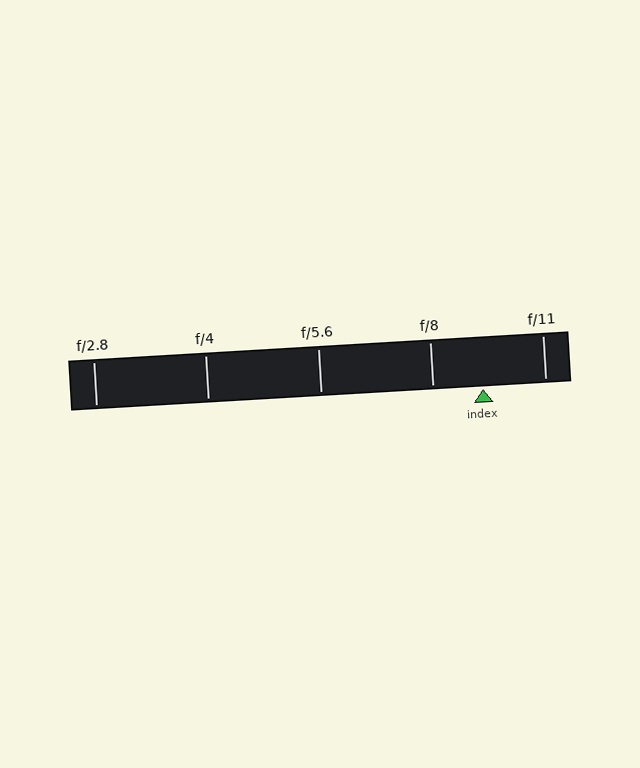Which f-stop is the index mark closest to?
The index mark is closest to f/8.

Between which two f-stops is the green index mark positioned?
The index mark is between f/8 and f/11.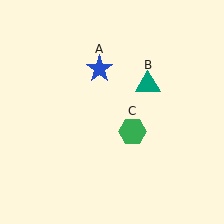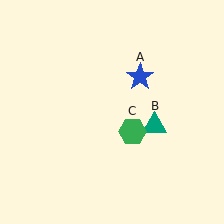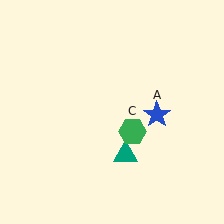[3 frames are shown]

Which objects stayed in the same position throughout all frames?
Green hexagon (object C) remained stationary.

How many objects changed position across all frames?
2 objects changed position: blue star (object A), teal triangle (object B).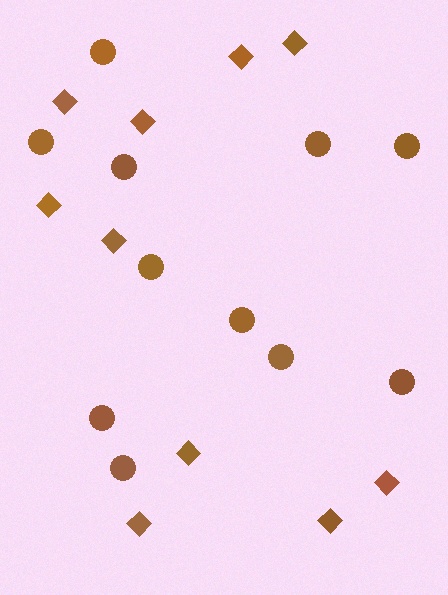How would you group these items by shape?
There are 2 groups: one group of diamonds (10) and one group of circles (11).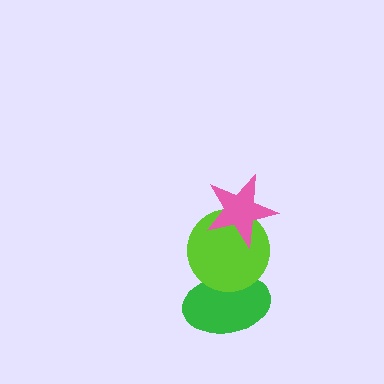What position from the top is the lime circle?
The lime circle is 2nd from the top.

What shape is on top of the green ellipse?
The lime circle is on top of the green ellipse.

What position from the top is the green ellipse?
The green ellipse is 3rd from the top.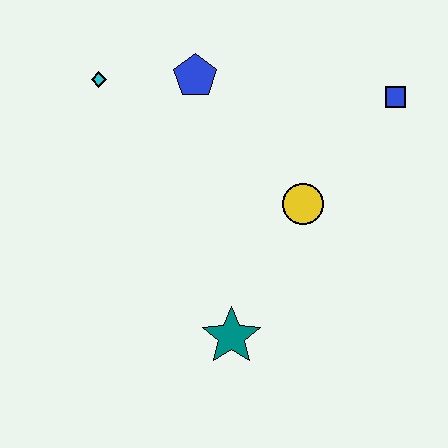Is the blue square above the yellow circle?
Yes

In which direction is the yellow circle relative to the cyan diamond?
The yellow circle is to the right of the cyan diamond.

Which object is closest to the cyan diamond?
The blue pentagon is closest to the cyan diamond.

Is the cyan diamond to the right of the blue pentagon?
No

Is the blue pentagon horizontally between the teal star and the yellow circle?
No